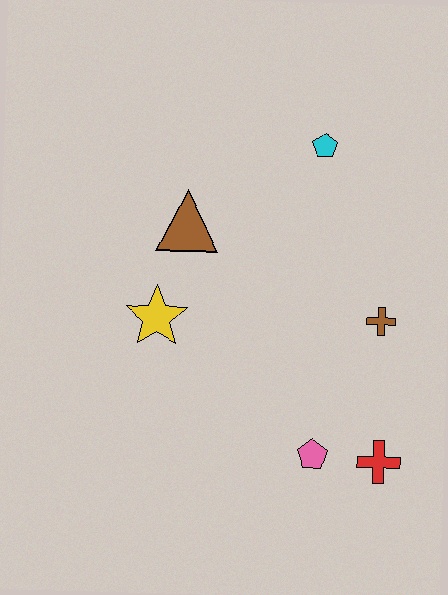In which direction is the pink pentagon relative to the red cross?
The pink pentagon is to the left of the red cross.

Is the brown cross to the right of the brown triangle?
Yes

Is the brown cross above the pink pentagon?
Yes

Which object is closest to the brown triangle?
The yellow star is closest to the brown triangle.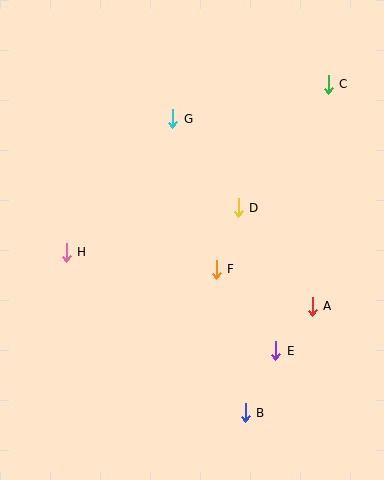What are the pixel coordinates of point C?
Point C is at (328, 84).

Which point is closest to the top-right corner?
Point C is closest to the top-right corner.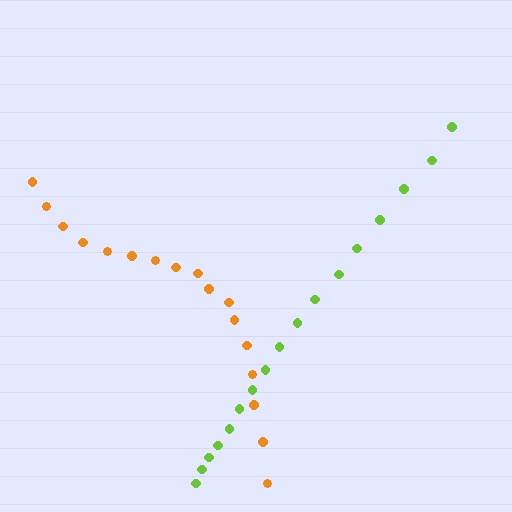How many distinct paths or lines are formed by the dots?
There are 2 distinct paths.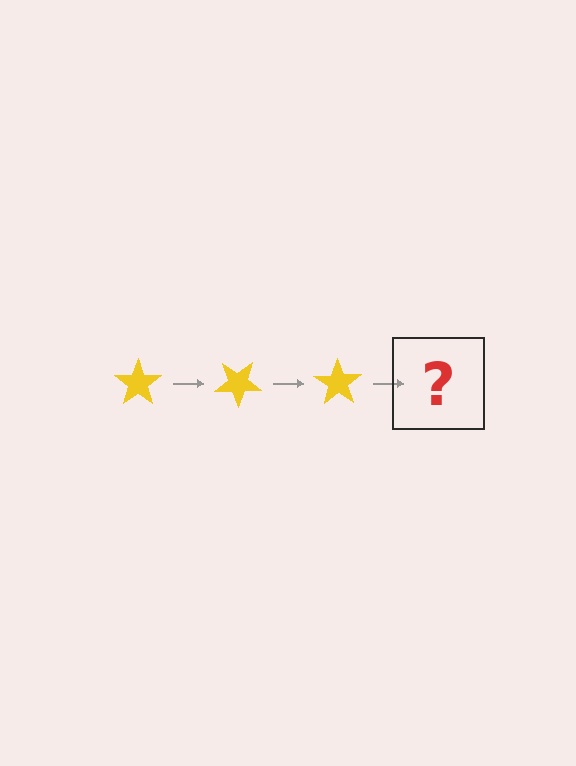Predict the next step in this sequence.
The next step is a yellow star rotated 105 degrees.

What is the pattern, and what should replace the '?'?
The pattern is that the star rotates 35 degrees each step. The '?' should be a yellow star rotated 105 degrees.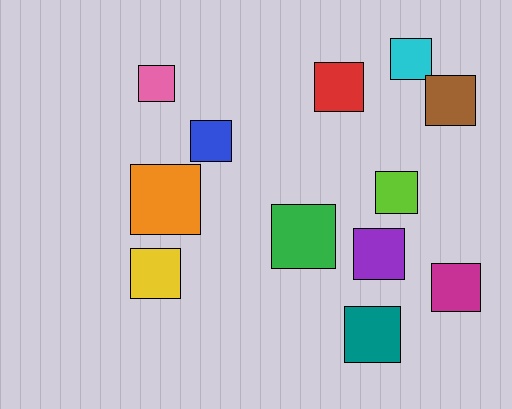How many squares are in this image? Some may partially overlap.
There are 12 squares.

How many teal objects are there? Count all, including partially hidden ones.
There is 1 teal object.